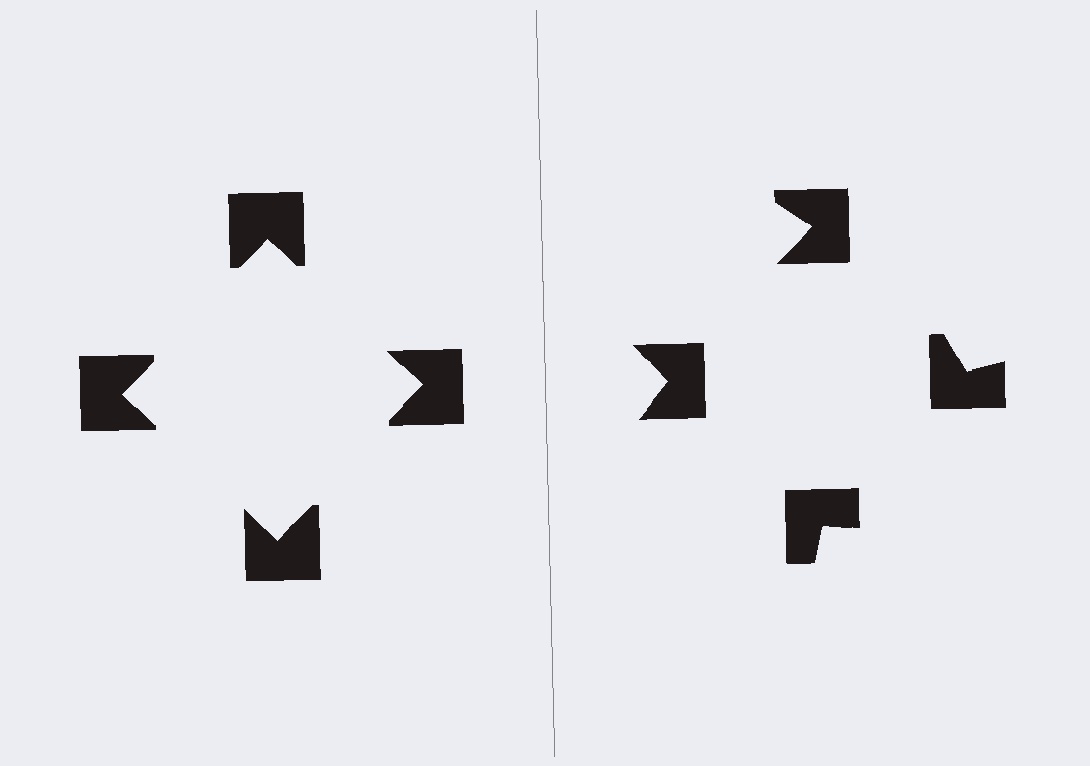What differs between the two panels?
The notched squares are positioned identically on both sides; only the wedge orientations differ. On the left they align to a square; on the right they are misaligned.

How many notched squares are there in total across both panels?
8 — 4 on each side.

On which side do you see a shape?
An illusory square appears on the left side. On the right side the wedge cuts are rotated, so no coherent shape forms.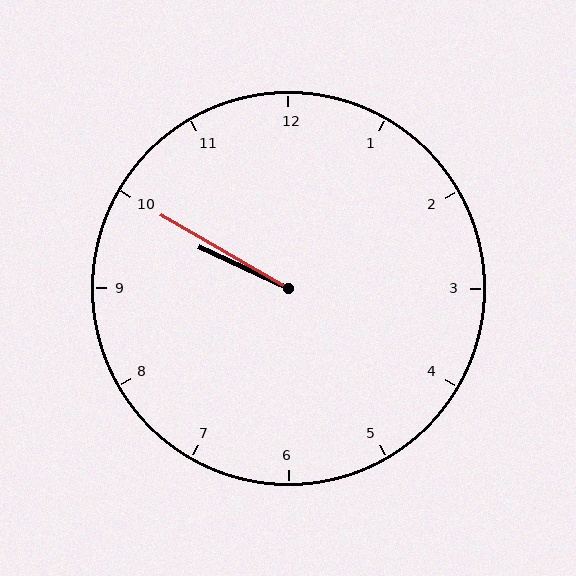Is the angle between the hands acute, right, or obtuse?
It is acute.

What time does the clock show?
9:50.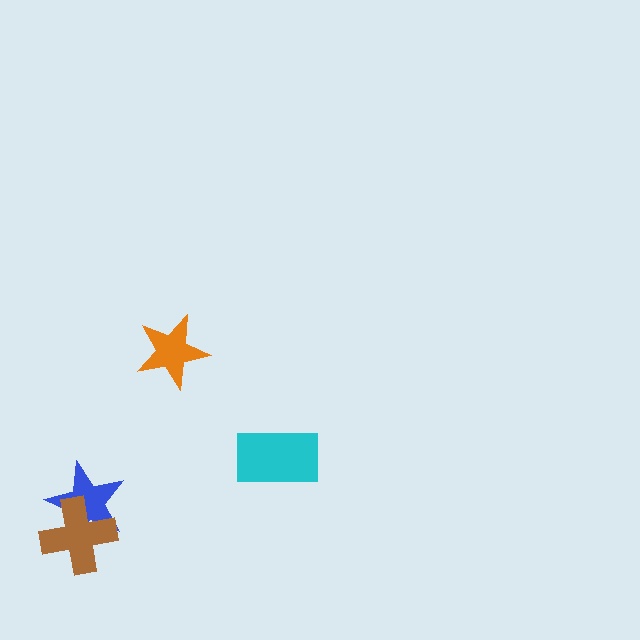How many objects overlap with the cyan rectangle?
0 objects overlap with the cyan rectangle.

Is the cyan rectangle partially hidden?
No, no other shape covers it.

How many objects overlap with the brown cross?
1 object overlaps with the brown cross.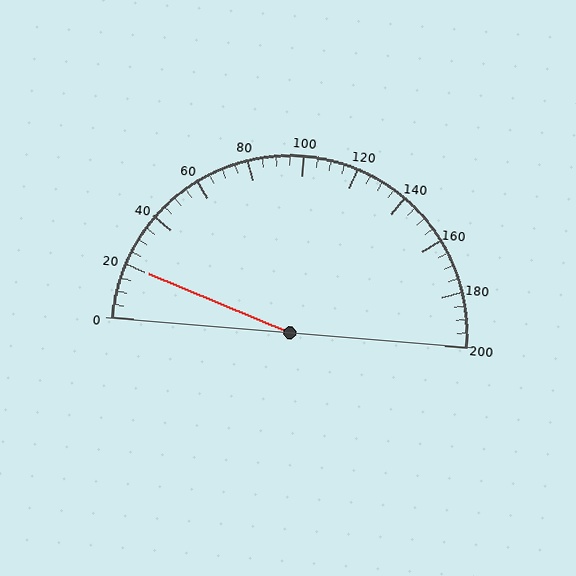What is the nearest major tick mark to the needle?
The nearest major tick mark is 20.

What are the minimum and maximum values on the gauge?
The gauge ranges from 0 to 200.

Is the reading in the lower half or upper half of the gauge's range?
The reading is in the lower half of the range (0 to 200).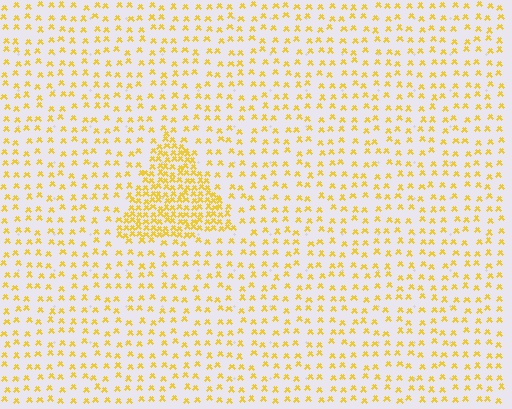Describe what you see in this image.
The image contains small yellow elements arranged at two different densities. A triangle-shaped region is visible where the elements are more densely packed than the surrounding area.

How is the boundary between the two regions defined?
The boundary is defined by a change in element density (approximately 2.7x ratio). All elements are the same color, size, and shape.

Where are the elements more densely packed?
The elements are more densely packed inside the triangle boundary.